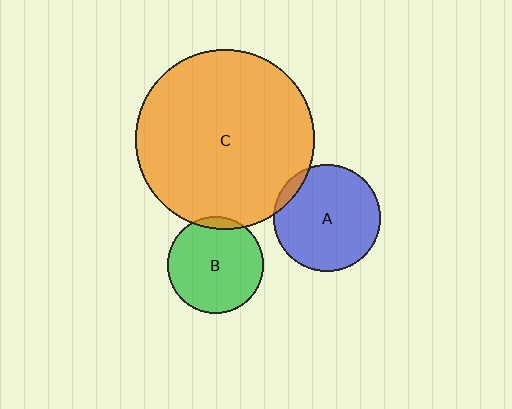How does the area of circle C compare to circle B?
Approximately 3.5 times.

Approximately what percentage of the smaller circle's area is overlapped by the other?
Approximately 5%.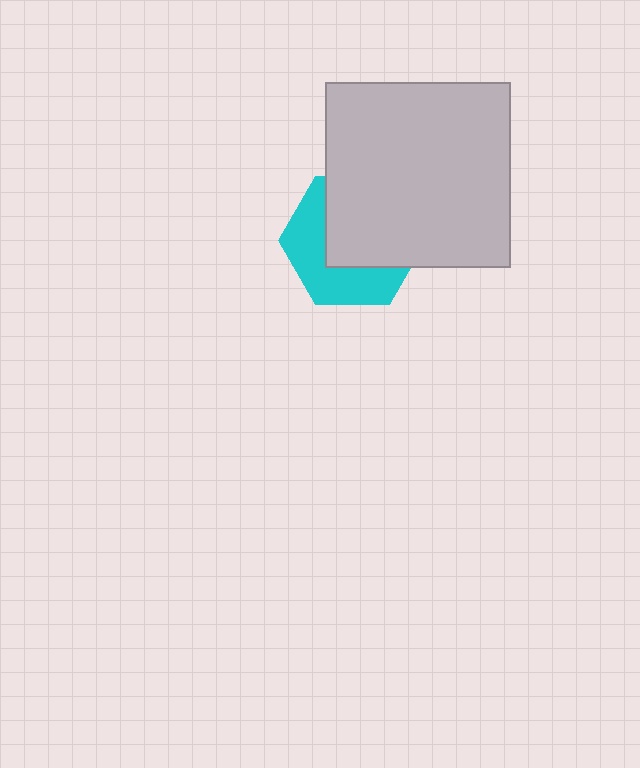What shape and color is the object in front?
The object in front is a light gray square.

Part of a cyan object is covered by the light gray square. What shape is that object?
It is a hexagon.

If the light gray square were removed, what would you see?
You would see the complete cyan hexagon.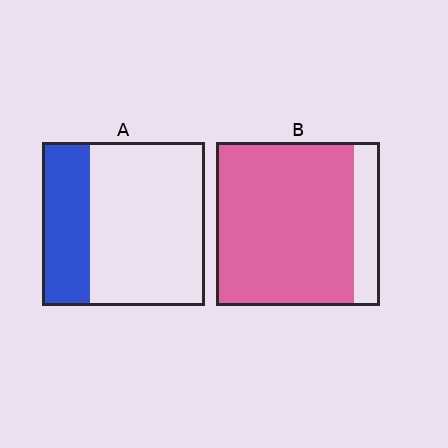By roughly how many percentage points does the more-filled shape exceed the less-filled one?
By roughly 55 percentage points (B over A).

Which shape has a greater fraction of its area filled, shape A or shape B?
Shape B.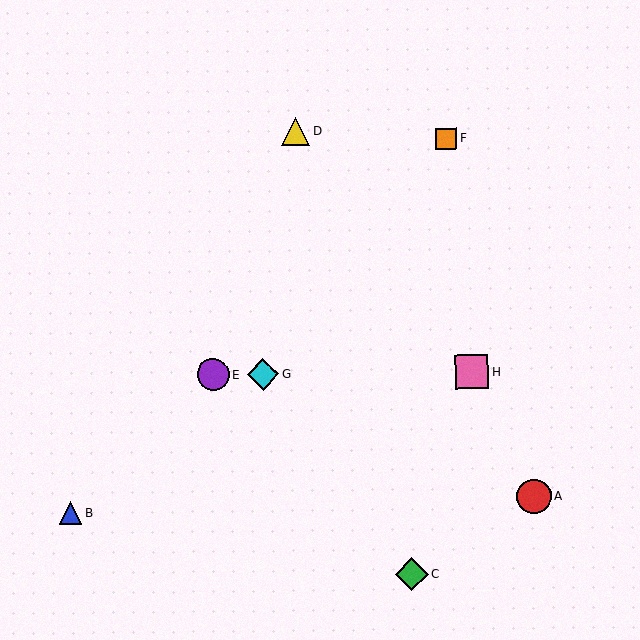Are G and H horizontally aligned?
Yes, both are at y≈374.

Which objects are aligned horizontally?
Objects E, G, H are aligned horizontally.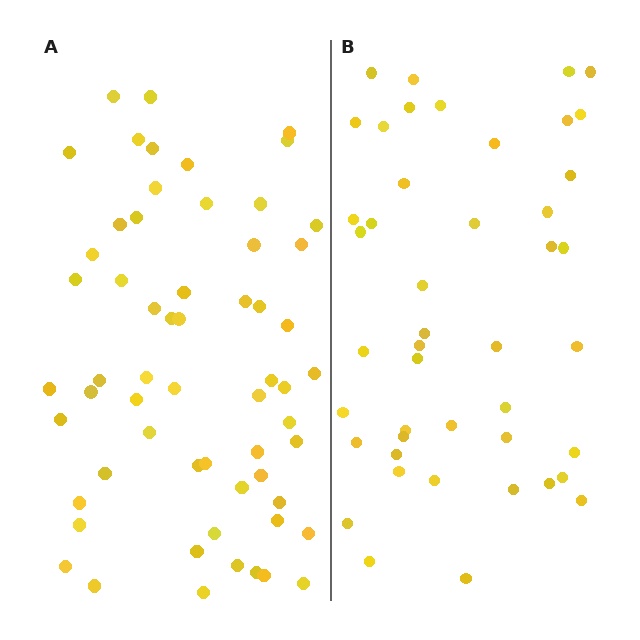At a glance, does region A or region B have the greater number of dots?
Region A (the left region) has more dots.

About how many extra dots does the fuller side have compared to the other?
Region A has approximately 15 more dots than region B.